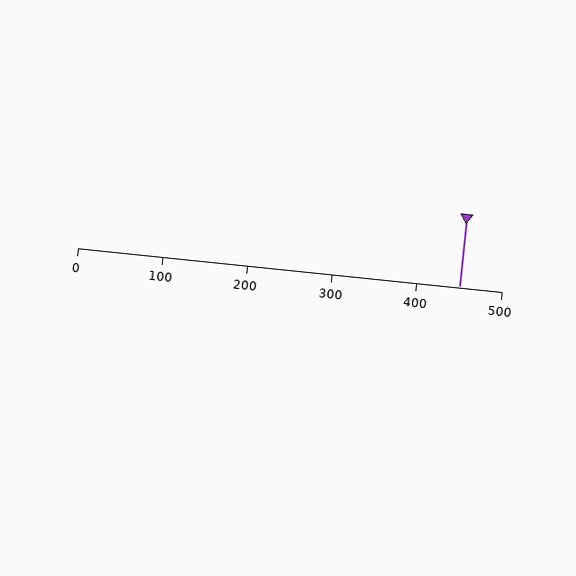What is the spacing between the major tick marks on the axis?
The major ticks are spaced 100 apart.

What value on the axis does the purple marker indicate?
The marker indicates approximately 450.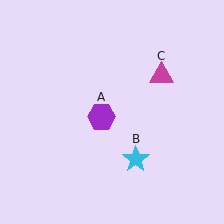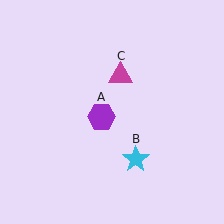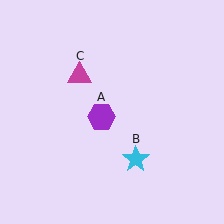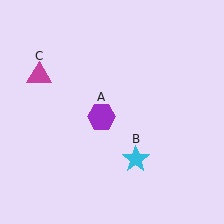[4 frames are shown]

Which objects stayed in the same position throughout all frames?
Purple hexagon (object A) and cyan star (object B) remained stationary.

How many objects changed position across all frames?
1 object changed position: magenta triangle (object C).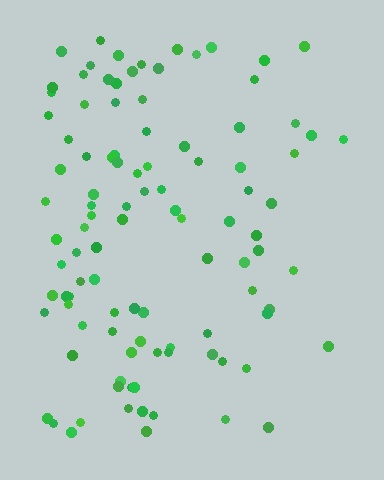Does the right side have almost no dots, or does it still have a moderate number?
Still a moderate number, just noticeably fewer than the left.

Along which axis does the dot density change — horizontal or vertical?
Horizontal.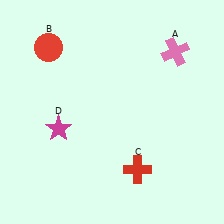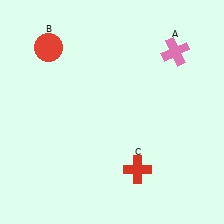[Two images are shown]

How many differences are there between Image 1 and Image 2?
There is 1 difference between the two images.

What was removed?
The magenta star (D) was removed in Image 2.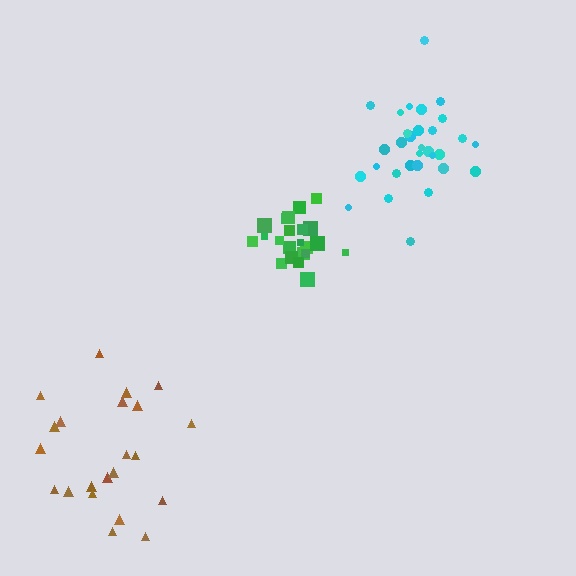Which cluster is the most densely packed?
Green.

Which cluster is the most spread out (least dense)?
Brown.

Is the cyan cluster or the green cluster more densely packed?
Green.